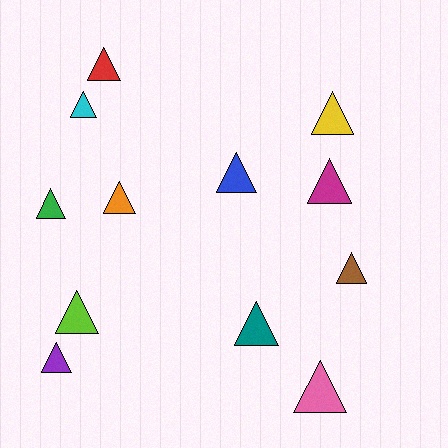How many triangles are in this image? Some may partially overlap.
There are 12 triangles.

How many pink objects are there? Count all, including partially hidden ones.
There is 1 pink object.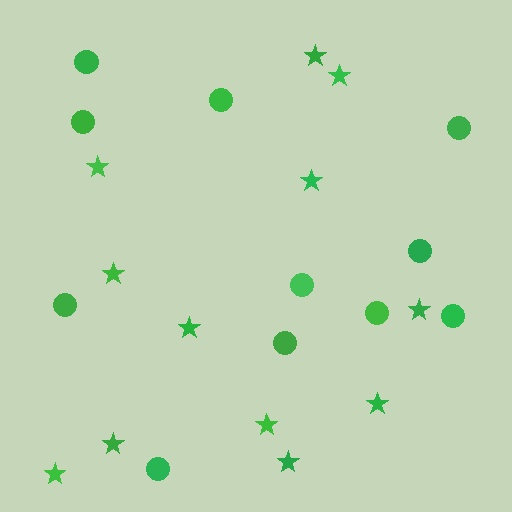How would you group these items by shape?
There are 2 groups: one group of stars (12) and one group of circles (11).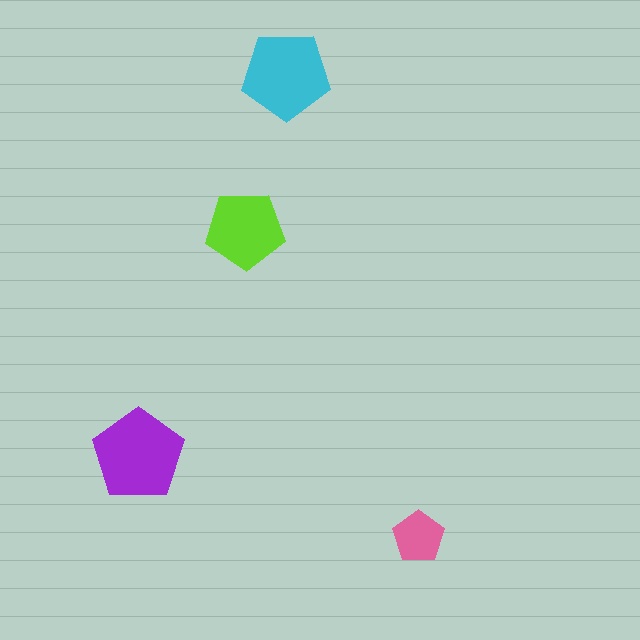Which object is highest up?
The cyan pentagon is topmost.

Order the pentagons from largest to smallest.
the purple one, the cyan one, the lime one, the pink one.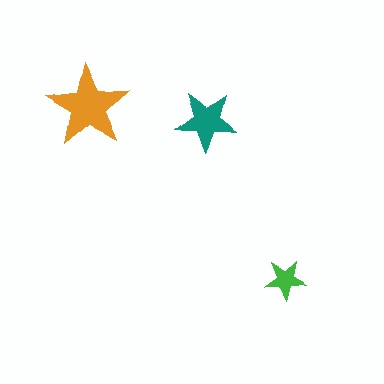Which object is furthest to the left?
The orange star is leftmost.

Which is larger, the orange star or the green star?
The orange one.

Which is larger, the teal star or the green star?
The teal one.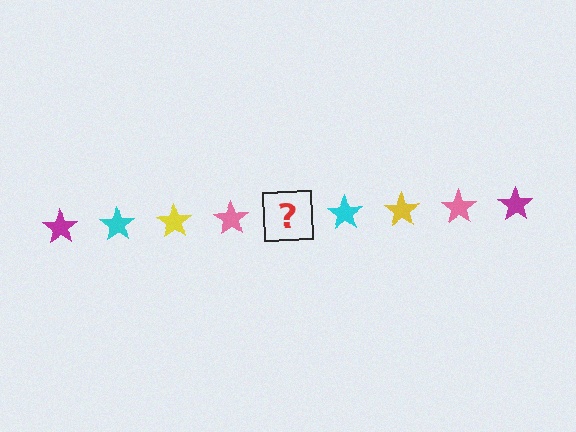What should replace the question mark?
The question mark should be replaced with a magenta star.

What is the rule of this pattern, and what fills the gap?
The rule is that the pattern cycles through magenta, cyan, yellow, pink stars. The gap should be filled with a magenta star.